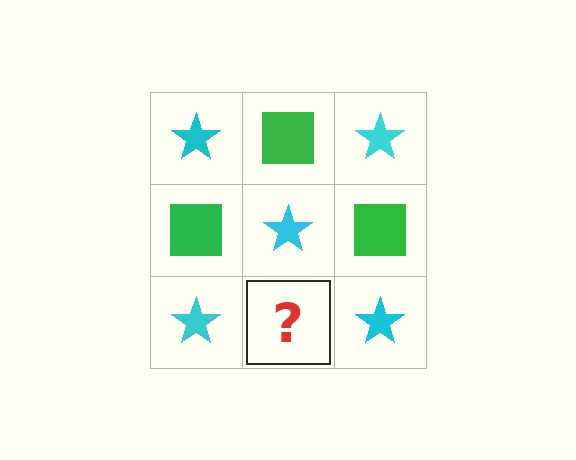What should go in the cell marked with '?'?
The missing cell should contain a green square.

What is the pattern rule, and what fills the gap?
The rule is that it alternates cyan star and green square in a checkerboard pattern. The gap should be filled with a green square.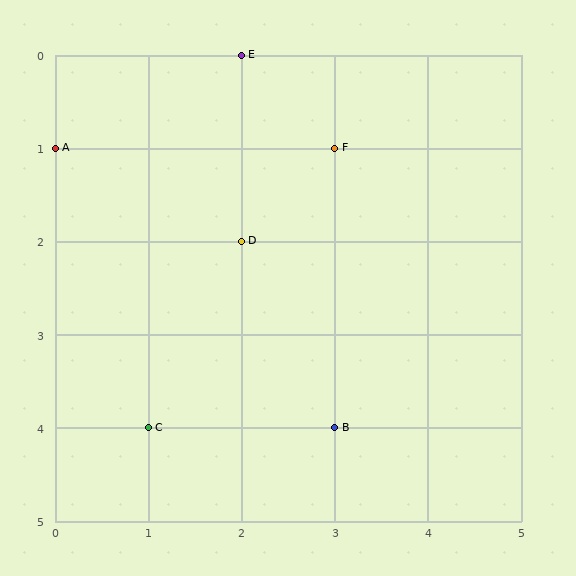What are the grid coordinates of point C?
Point C is at grid coordinates (1, 4).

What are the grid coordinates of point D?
Point D is at grid coordinates (2, 2).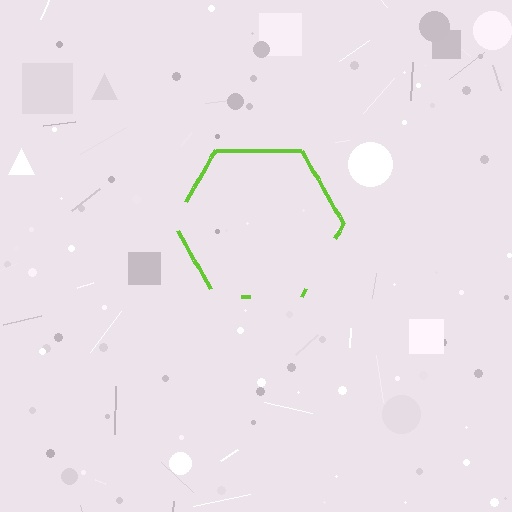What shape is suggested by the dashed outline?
The dashed outline suggests a hexagon.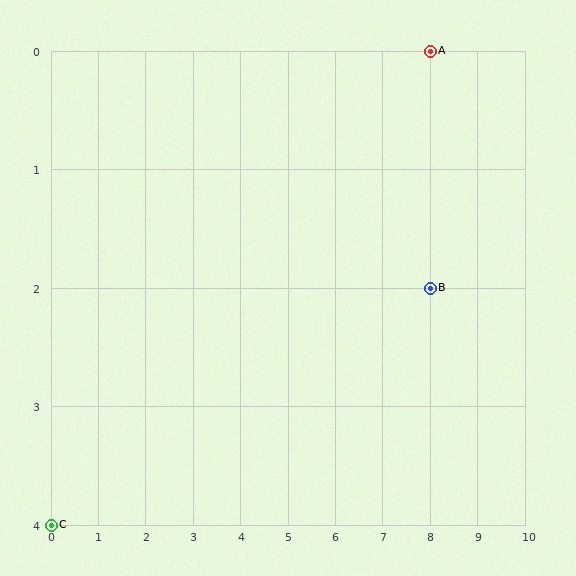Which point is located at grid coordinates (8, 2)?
Point B is at (8, 2).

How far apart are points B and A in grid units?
Points B and A are 2 rows apart.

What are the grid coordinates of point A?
Point A is at grid coordinates (8, 0).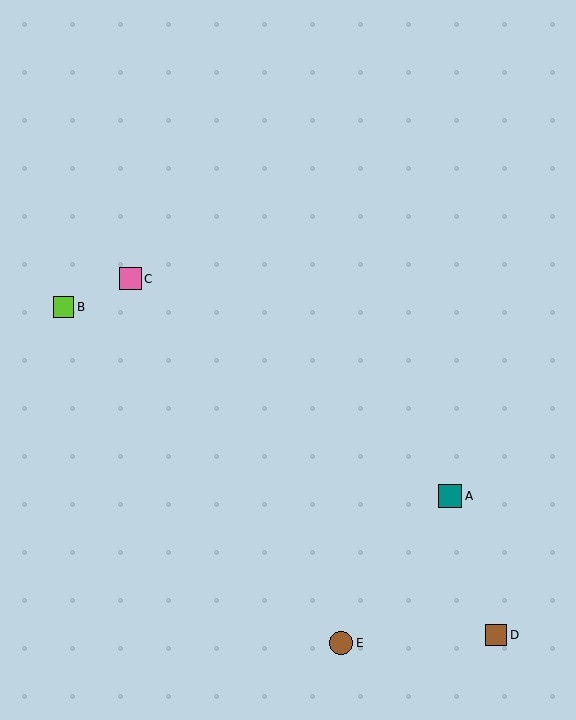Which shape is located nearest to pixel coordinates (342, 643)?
The brown circle (labeled E) at (341, 643) is nearest to that location.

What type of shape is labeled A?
Shape A is a teal square.